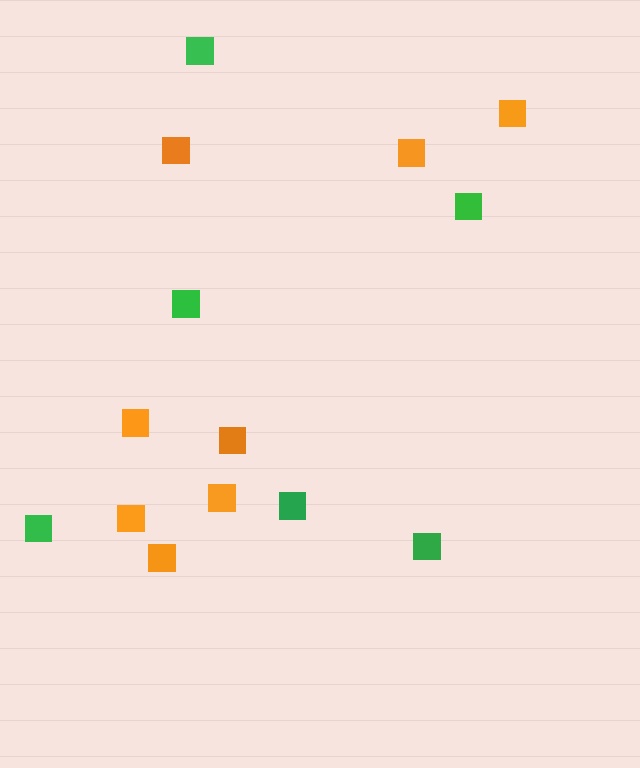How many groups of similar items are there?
There are 2 groups: one group of orange squares (8) and one group of green squares (6).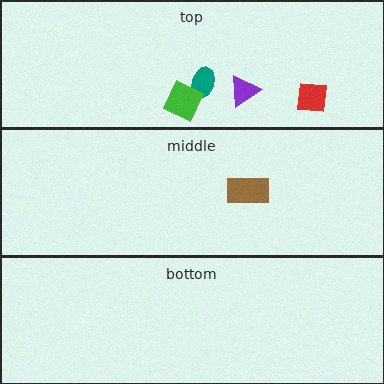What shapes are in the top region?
The teal ellipse, the red square, the purple triangle, the green square.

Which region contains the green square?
The top region.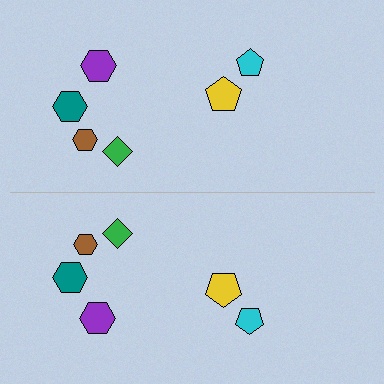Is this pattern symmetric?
Yes, this pattern has bilateral (reflection) symmetry.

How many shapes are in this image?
There are 12 shapes in this image.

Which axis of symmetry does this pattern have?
The pattern has a horizontal axis of symmetry running through the center of the image.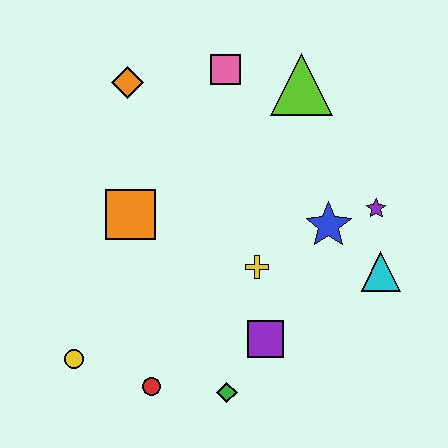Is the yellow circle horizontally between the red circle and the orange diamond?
No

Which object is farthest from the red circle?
The lime triangle is farthest from the red circle.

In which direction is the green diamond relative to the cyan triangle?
The green diamond is to the left of the cyan triangle.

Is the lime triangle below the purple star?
No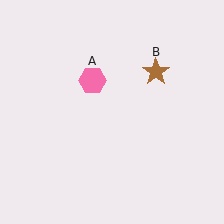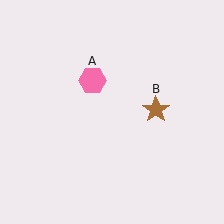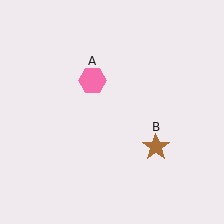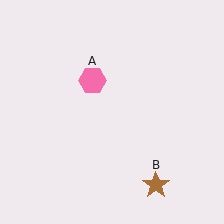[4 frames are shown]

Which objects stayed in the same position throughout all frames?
Pink hexagon (object A) remained stationary.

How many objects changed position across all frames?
1 object changed position: brown star (object B).